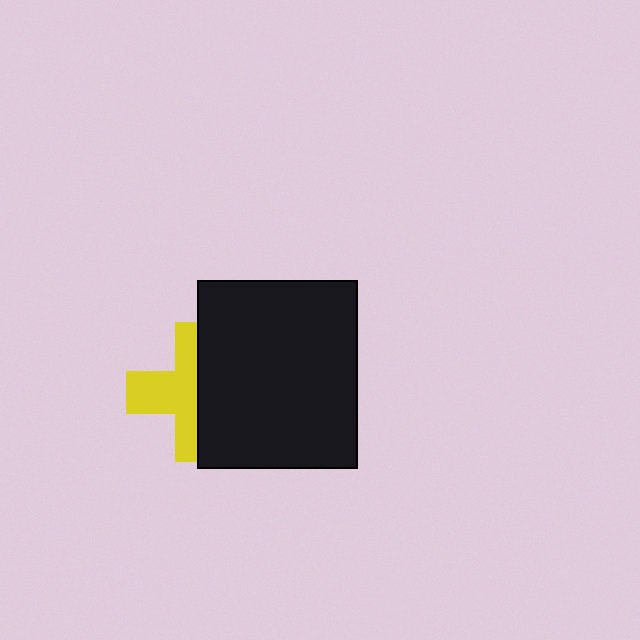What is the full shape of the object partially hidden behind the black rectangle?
The partially hidden object is a yellow cross.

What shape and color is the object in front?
The object in front is a black rectangle.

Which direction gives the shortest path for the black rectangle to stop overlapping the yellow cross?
Moving right gives the shortest separation.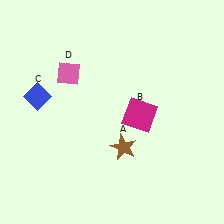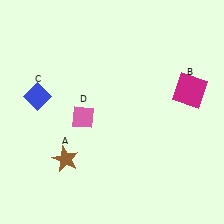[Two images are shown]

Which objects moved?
The objects that moved are: the brown star (A), the magenta square (B), the pink diamond (D).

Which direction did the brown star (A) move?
The brown star (A) moved left.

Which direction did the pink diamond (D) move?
The pink diamond (D) moved down.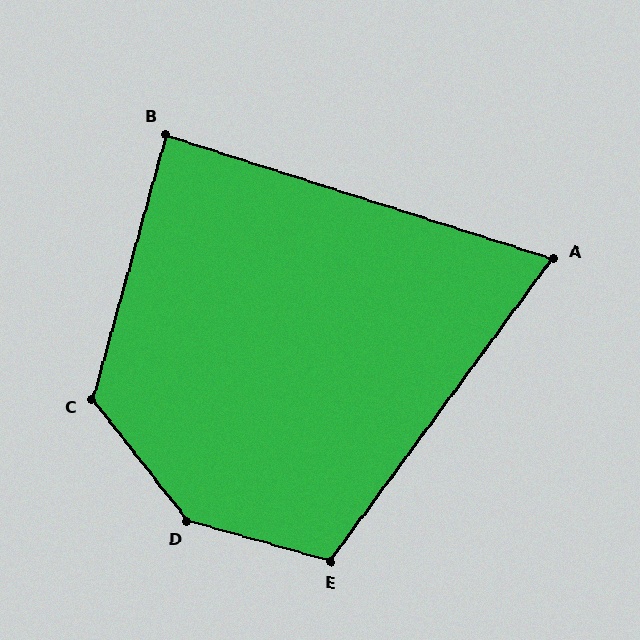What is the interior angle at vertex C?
Approximately 127 degrees (obtuse).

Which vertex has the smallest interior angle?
A, at approximately 71 degrees.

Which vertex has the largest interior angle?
D, at approximately 143 degrees.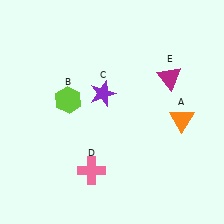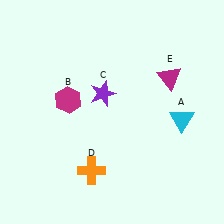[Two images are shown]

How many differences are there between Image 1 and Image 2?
There are 3 differences between the two images.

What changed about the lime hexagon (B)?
In Image 1, B is lime. In Image 2, it changed to magenta.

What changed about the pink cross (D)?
In Image 1, D is pink. In Image 2, it changed to orange.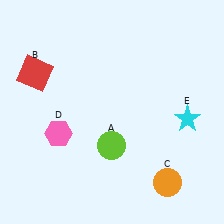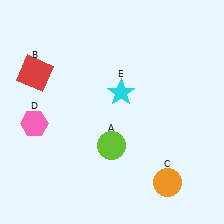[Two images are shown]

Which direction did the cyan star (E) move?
The cyan star (E) moved left.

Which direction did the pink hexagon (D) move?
The pink hexagon (D) moved left.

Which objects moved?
The objects that moved are: the pink hexagon (D), the cyan star (E).